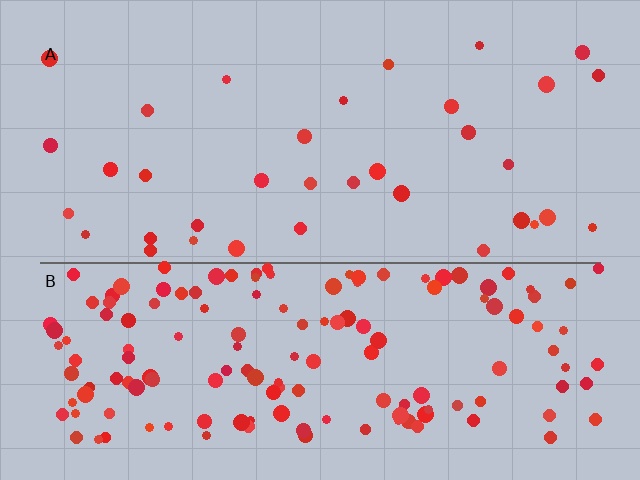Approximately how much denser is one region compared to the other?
Approximately 4.3× — region B over region A.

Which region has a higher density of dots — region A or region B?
B (the bottom).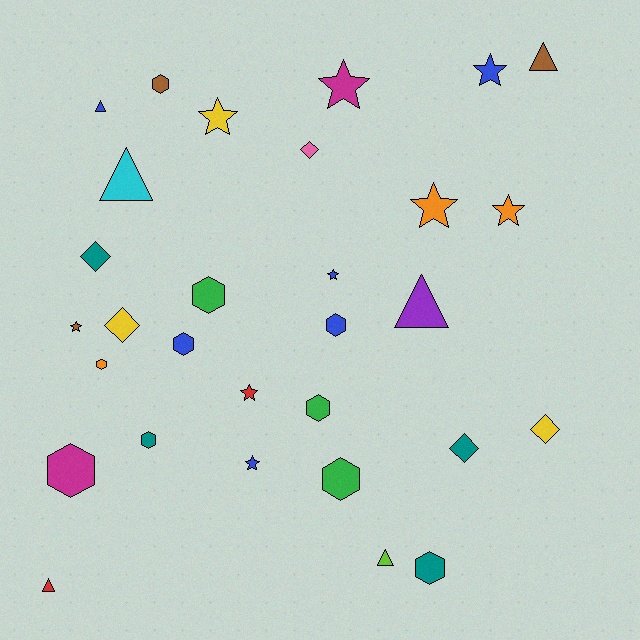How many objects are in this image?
There are 30 objects.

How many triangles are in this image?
There are 6 triangles.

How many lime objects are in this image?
There is 1 lime object.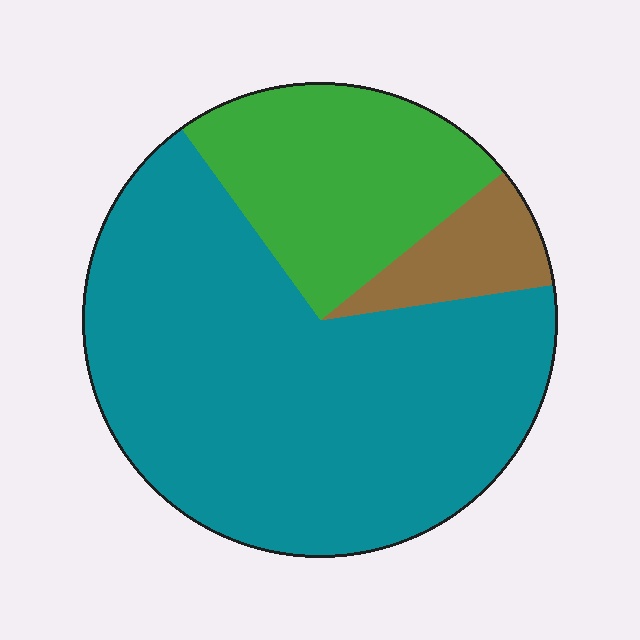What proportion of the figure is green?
Green takes up less than a quarter of the figure.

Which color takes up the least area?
Brown, at roughly 10%.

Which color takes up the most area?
Teal, at roughly 65%.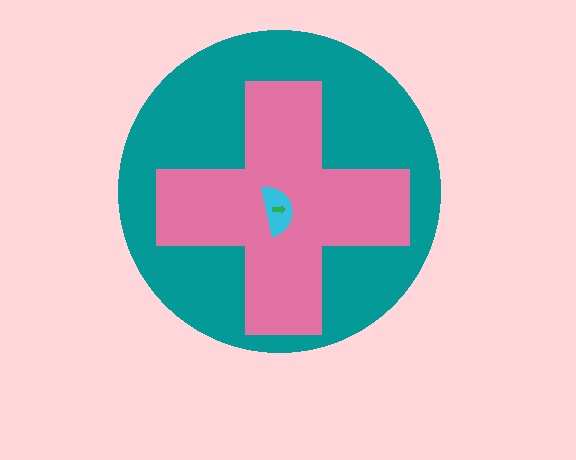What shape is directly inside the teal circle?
The pink cross.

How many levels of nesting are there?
4.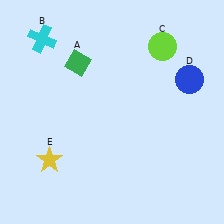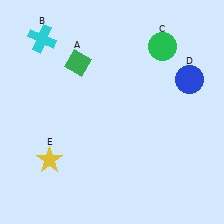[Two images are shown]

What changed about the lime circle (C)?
In Image 1, C is lime. In Image 2, it changed to green.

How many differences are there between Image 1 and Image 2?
There is 1 difference between the two images.